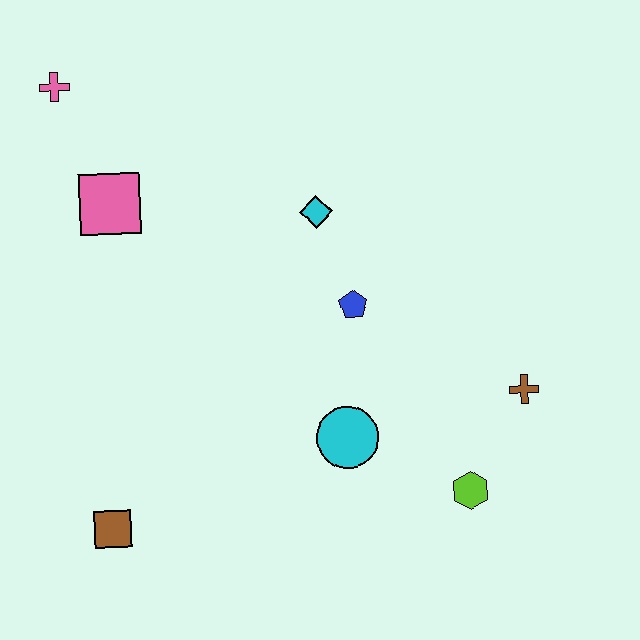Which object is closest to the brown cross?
The lime hexagon is closest to the brown cross.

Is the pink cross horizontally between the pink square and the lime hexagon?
No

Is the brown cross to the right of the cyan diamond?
Yes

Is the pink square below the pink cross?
Yes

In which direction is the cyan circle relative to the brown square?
The cyan circle is to the right of the brown square.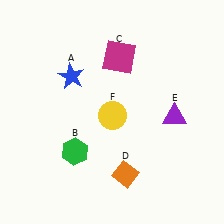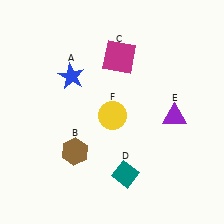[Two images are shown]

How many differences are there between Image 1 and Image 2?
There are 2 differences between the two images.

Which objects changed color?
B changed from green to brown. D changed from orange to teal.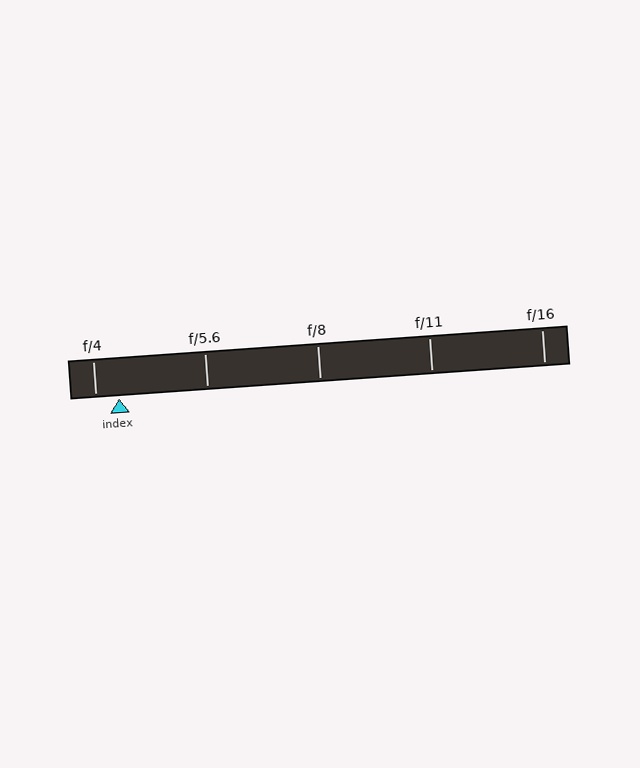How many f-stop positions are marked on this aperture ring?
There are 5 f-stop positions marked.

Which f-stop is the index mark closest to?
The index mark is closest to f/4.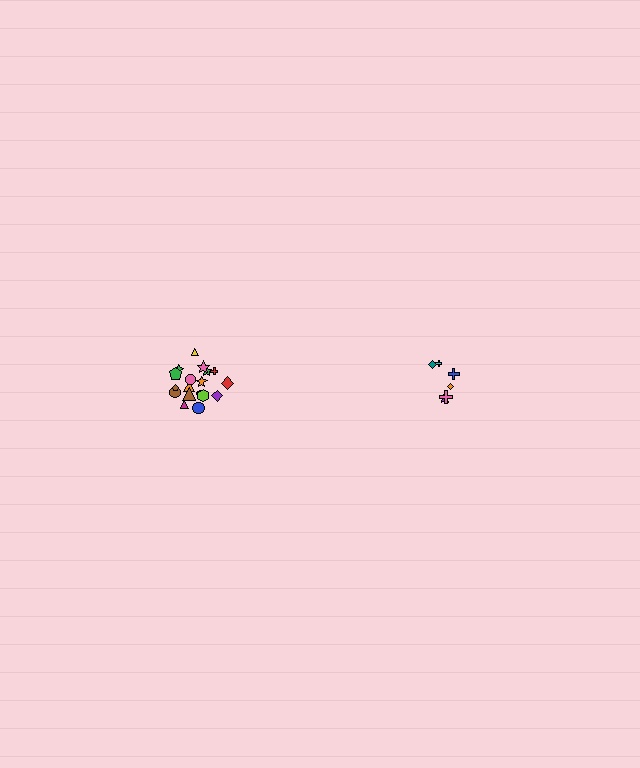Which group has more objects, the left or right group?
The left group.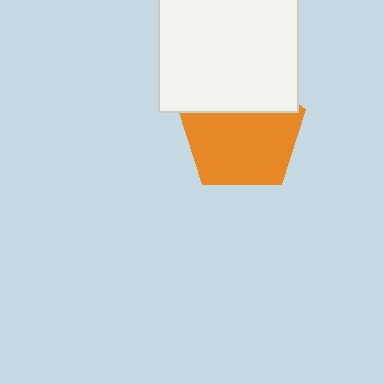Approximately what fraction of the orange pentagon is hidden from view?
Roughly 32% of the orange pentagon is hidden behind the white square.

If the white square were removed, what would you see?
You would see the complete orange pentagon.